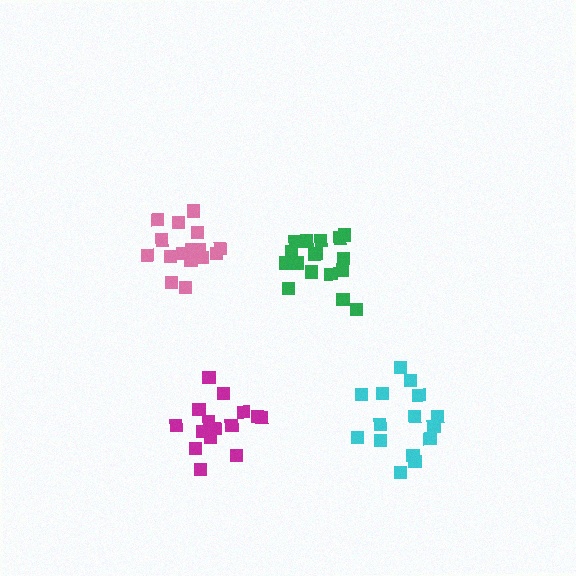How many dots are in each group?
Group 1: 17 dots, Group 2: 15 dots, Group 3: 15 dots, Group 4: 18 dots (65 total).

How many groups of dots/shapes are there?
There are 4 groups.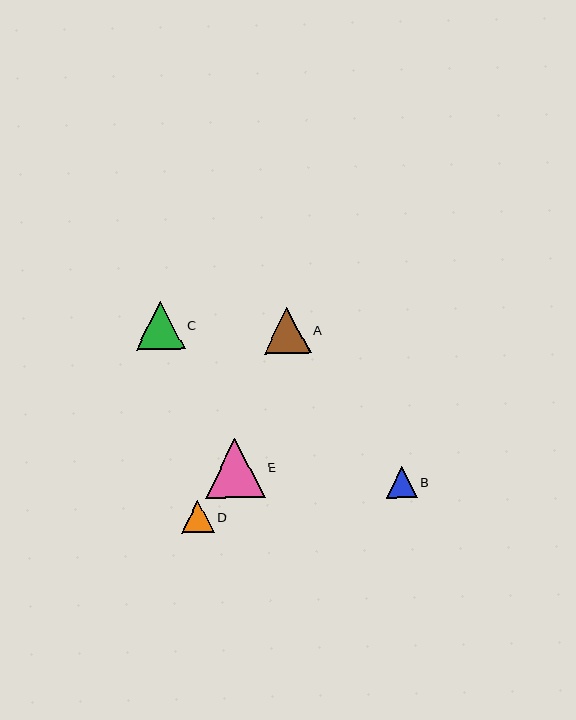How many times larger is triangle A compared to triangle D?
Triangle A is approximately 1.4 times the size of triangle D.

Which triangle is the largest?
Triangle E is the largest with a size of approximately 59 pixels.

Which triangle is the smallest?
Triangle B is the smallest with a size of approximately 31 pixels.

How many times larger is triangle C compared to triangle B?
Triangle C is approximately 1.6 times the size of triangle B.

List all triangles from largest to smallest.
From largest to smallest: E, C, A, D, B.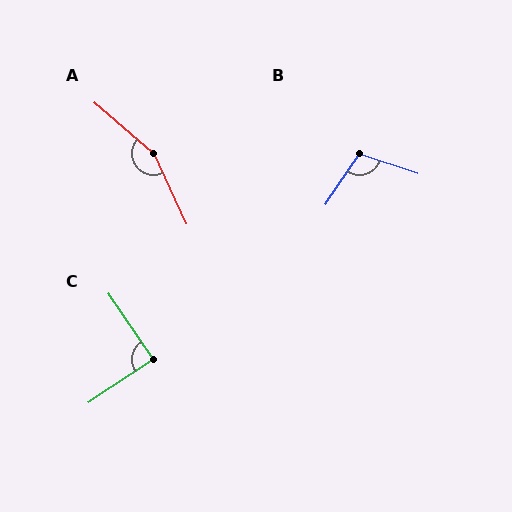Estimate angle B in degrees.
Approximately 105 degrees.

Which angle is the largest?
A, at approximately 156 degrees.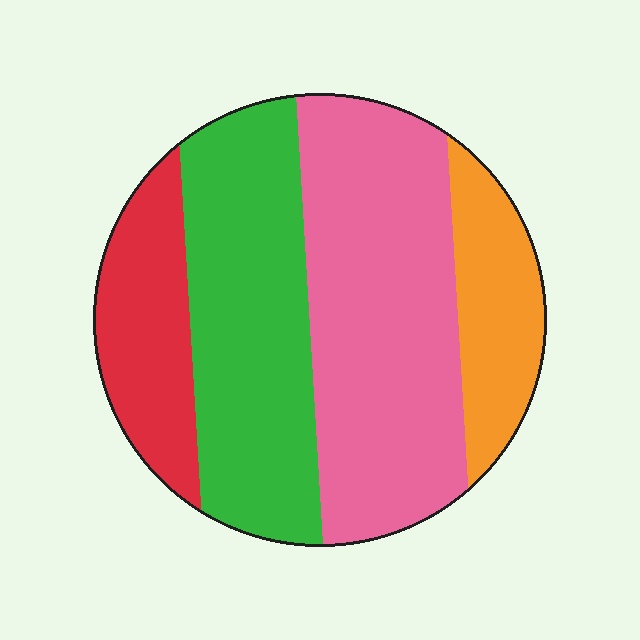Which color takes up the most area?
Pink, at roughly 40%.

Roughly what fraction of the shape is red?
Red covers 16% of the shape.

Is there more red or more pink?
Pink.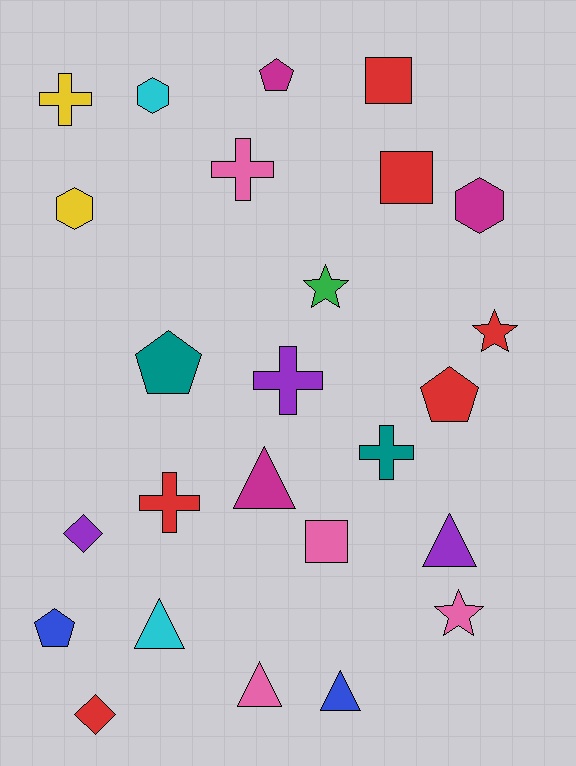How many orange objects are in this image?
There are no orange objects.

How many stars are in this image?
There are 3 stars.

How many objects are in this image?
There are 25 objects.